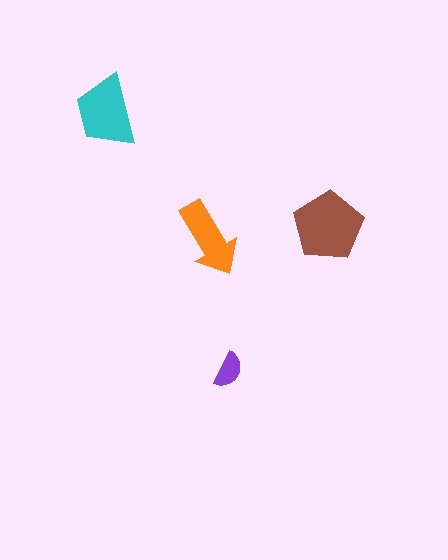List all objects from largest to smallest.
The brown pentagon, the cyan trapezoid, the orange arrow, the purple semicircle.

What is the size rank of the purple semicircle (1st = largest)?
4th.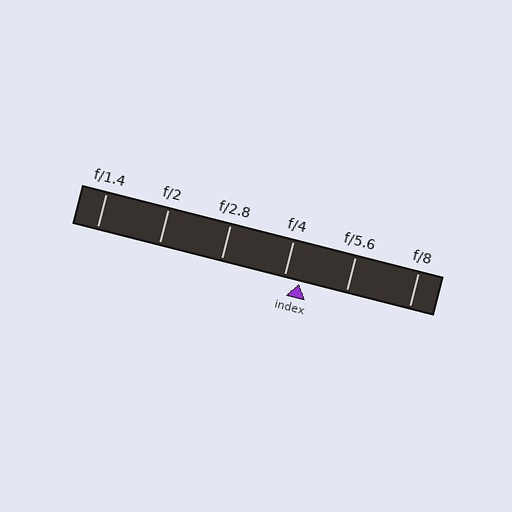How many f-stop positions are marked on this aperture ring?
There are 6 f-stop positions marked.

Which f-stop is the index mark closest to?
The index mark is closest to f/4.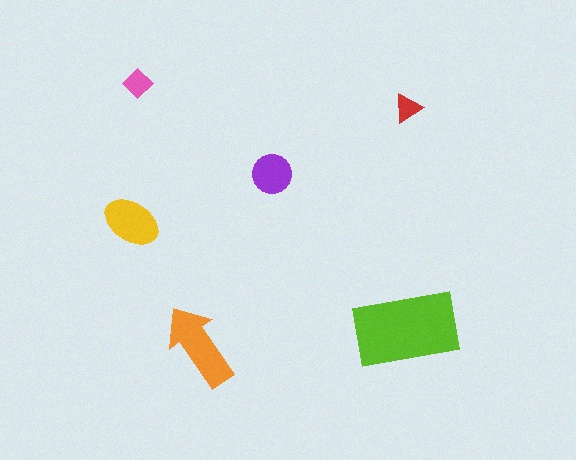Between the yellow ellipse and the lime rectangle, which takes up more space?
The lime rectangle.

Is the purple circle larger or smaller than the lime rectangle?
Smaller.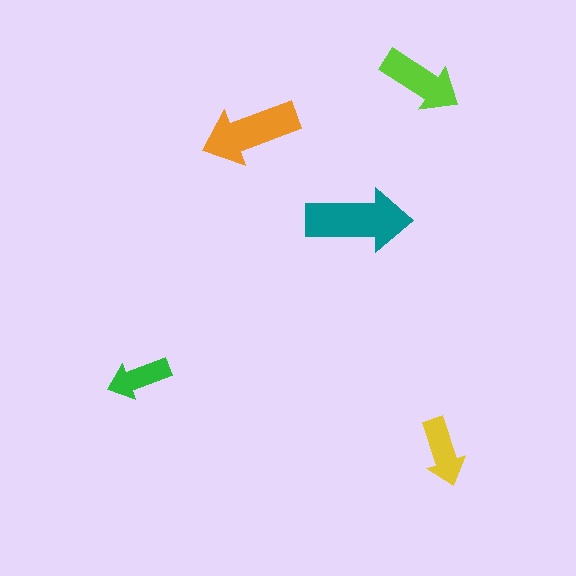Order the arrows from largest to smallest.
the teal one, the orange one, the lime one, the yellow one, the green one.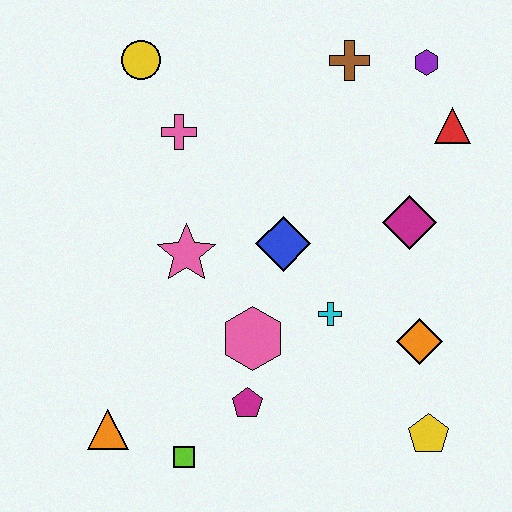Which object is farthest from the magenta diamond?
The orange triangle is farthest from the magenta diamond.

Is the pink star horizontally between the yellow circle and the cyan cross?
Yes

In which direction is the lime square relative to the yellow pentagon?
The lime square is to the left of the yellow pentagon.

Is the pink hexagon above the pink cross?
No